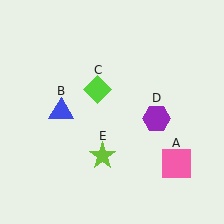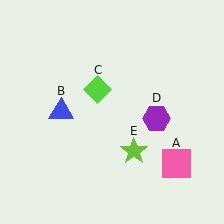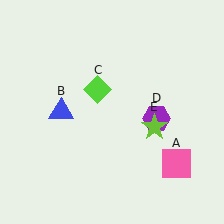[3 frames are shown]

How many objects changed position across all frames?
1 object changed position: lime star (object E).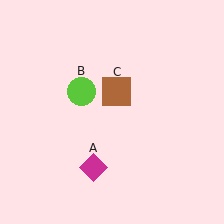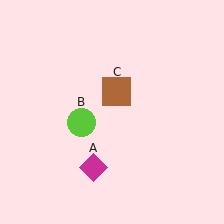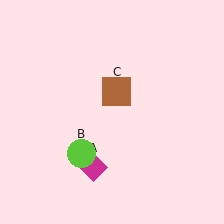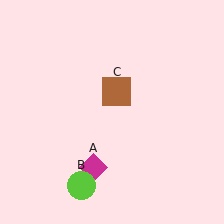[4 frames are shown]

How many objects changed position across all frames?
1 object changed position: lime circle (object B).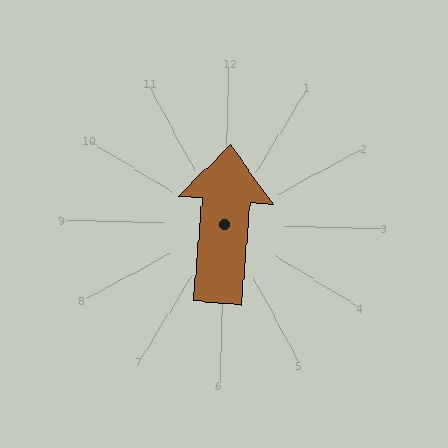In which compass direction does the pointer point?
North.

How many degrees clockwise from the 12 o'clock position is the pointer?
Approximately 3 degrees.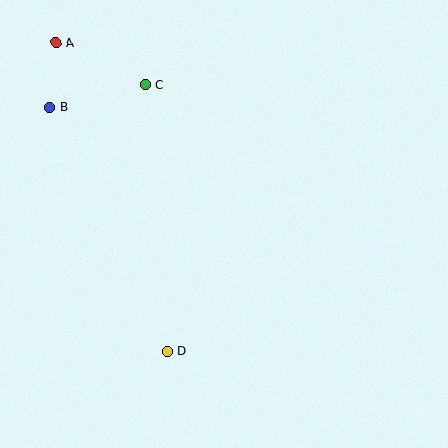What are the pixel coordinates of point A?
Point A is at (56, 43).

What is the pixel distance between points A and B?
The distance between A and B is 65 pixels.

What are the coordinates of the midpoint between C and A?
The midpoint between C and A is at (100, 64).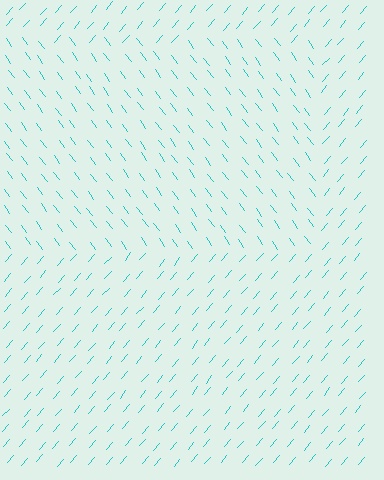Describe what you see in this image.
The image is filled with small cyan line segments. A rectangle region in the image has lines oriented differently from the surrounding lines, creating a visible texture boundary.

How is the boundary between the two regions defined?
The boundary is defined purely by a change in line orientation (approximately 77 degrees difference). All lines are the same color and thickness.